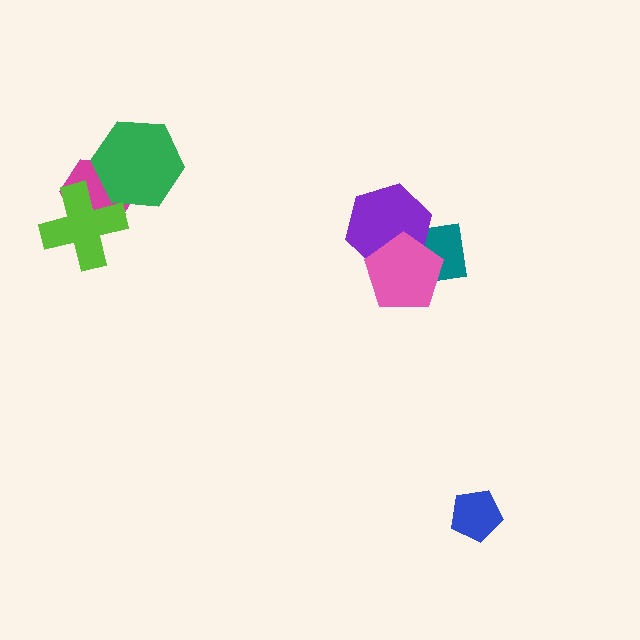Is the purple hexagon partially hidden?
Yes, it is partially covered by another shape.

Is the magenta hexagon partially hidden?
Yes, it is partially covered by another shape.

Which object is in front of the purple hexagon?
The pink pentagon is in front of the purple hexagon.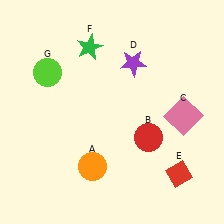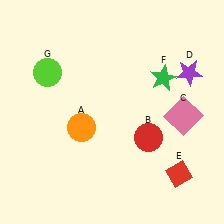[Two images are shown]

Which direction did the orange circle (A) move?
The orange circle (A) moved up.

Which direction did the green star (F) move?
The green star (F) moved right.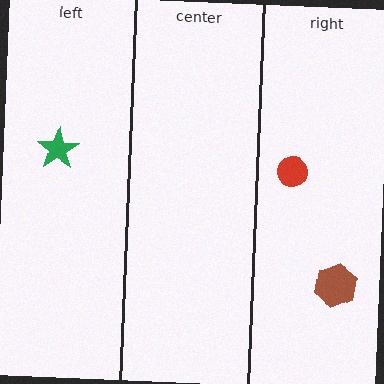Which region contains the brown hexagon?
The right region.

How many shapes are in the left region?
1.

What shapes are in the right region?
The red circle, the brown hexagon.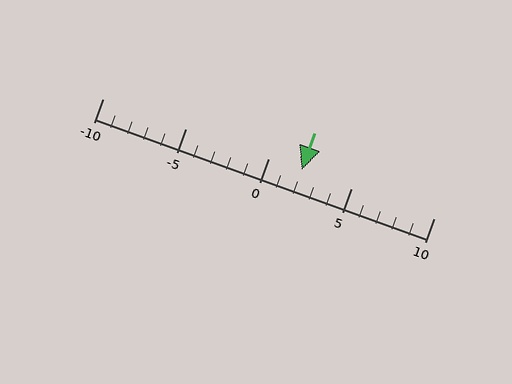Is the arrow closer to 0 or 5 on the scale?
The arrow is closer to 0.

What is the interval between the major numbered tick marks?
The major tick marks are spaced 5 units apart.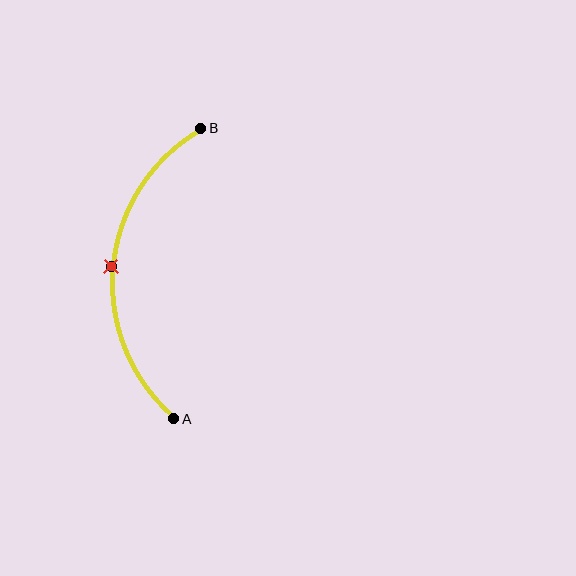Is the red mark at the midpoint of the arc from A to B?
Yes. The red mark lies on the arc at equal arc-length from both A and B — it is the arc midpoint.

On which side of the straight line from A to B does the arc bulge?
The arc bulges to the left of the straight line connecting A and B.